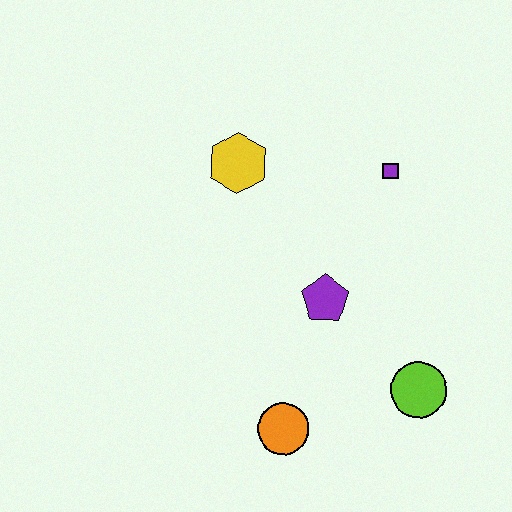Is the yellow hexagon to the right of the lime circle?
No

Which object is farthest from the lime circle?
The yellow hexagon is farthest from the lime circle.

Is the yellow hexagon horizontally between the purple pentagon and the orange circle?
No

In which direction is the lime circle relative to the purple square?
The lime circle is below the purple square.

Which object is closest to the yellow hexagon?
The purple square is closest to the yellow hexagon.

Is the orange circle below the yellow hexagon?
Yes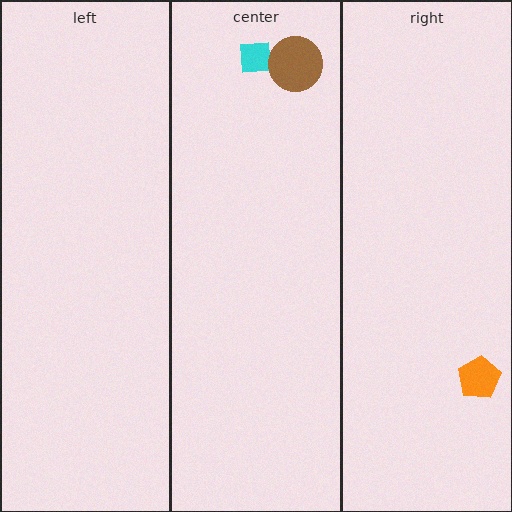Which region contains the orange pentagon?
The right region.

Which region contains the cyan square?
The center region.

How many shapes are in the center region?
2.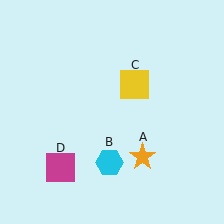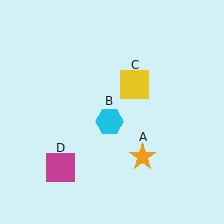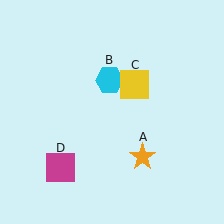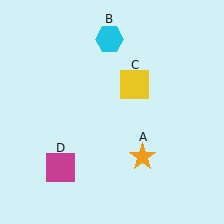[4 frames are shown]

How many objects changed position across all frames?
1 object changed position: cyan hexagon (object B).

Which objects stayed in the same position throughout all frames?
Orange star (object A) and yellow square (object C) and magenta square (object D) remained stationary.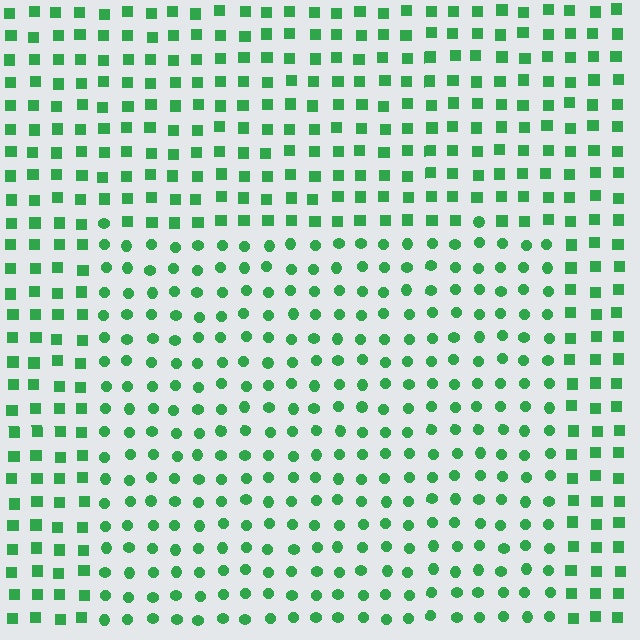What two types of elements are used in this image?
The image uses circles inside the rectangle region and squares outside it.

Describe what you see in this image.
The image is filled with small green elements arranged in a uniform grid. A rectangle-shaped region contains circles, while the surrounding area contains squares. The boundary is defined purely by the change in element shape.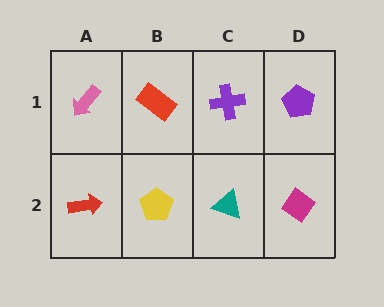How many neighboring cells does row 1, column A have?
2.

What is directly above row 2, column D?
A purple pentagon.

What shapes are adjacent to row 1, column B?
A yellow pentagon (row 2, column B), a pink arrow (row 1, column A), a purple cross (row 1, column C).